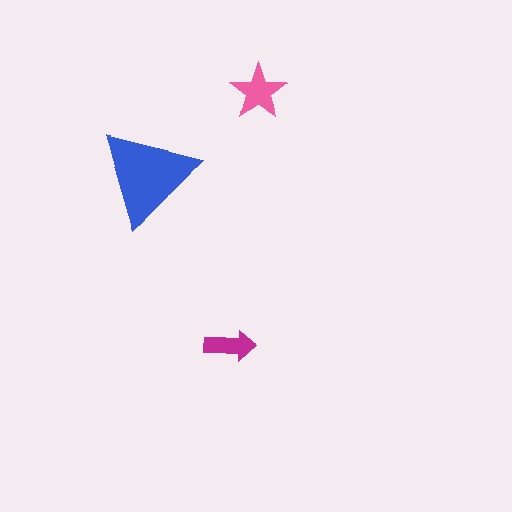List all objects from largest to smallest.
The blue triangle, the pink star, the magenta arrow.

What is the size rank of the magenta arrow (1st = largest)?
3rd.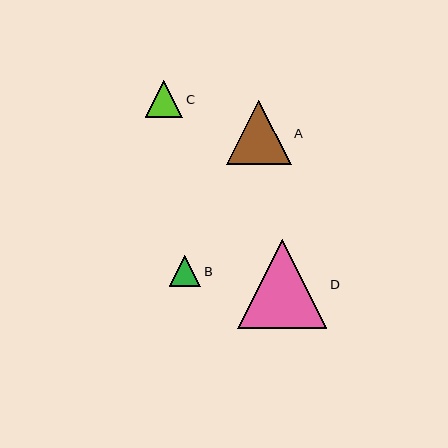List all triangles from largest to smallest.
From largest to smallest: D, A, C, B.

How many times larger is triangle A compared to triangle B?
Triangle A is approximately 2.1 times the size of triangle B.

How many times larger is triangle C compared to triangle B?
Triangle C is approximately 1.2 times the size of triangle B.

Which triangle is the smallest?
Triangle B is the smallest with a size of approximately 31 pixels.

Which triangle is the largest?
Triangle D is the largest with a size of approximately 89 pixels.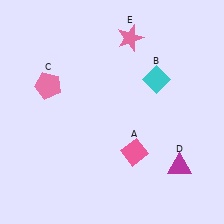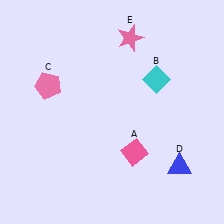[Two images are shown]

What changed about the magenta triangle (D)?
In Image 1, D is magenta. In Image 2, it changed to blue.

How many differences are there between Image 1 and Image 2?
There is 1 difference between the two images.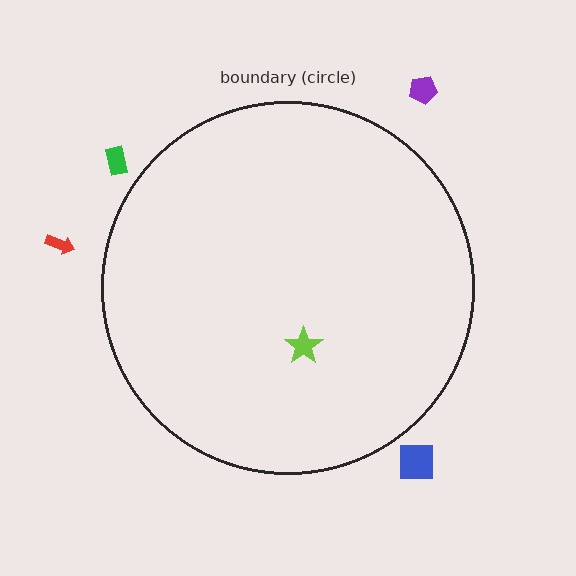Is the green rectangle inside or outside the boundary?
Outside.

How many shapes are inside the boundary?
1 inside, 4 outside.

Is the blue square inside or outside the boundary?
Outside.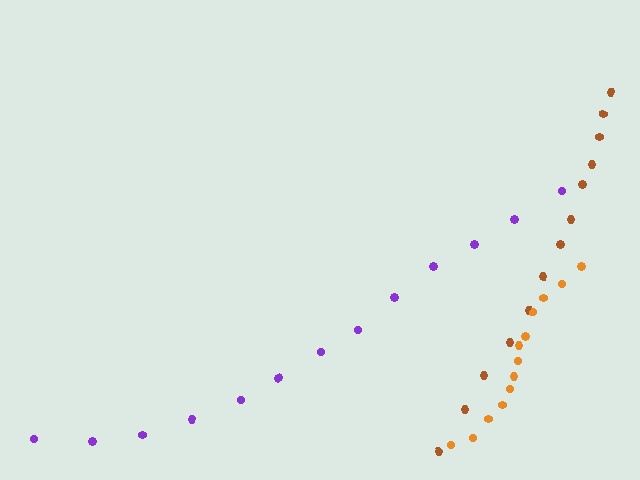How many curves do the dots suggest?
There are 3 distinct paths.